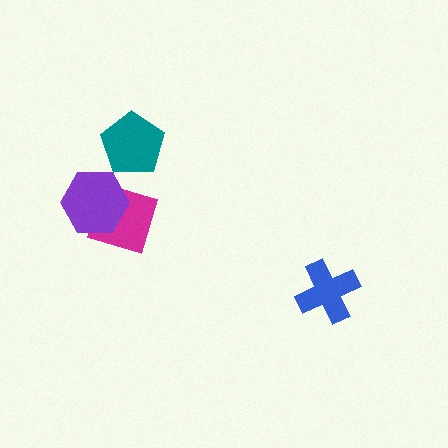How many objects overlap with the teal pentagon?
0 objects overlap with the teal pentagon.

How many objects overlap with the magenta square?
1 object overlaps with the magenta square.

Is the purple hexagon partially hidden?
No, no other shape covers it.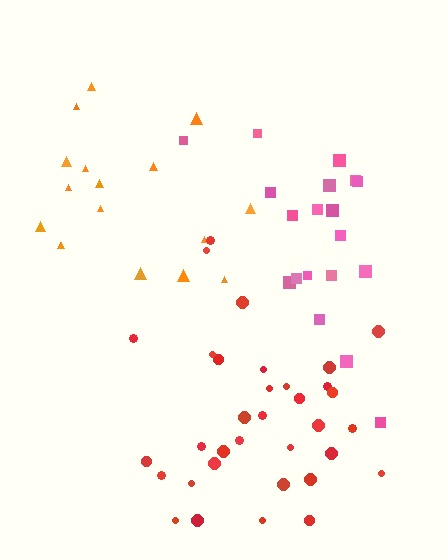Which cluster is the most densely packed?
Red.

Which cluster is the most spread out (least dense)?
Orange.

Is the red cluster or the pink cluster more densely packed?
Red.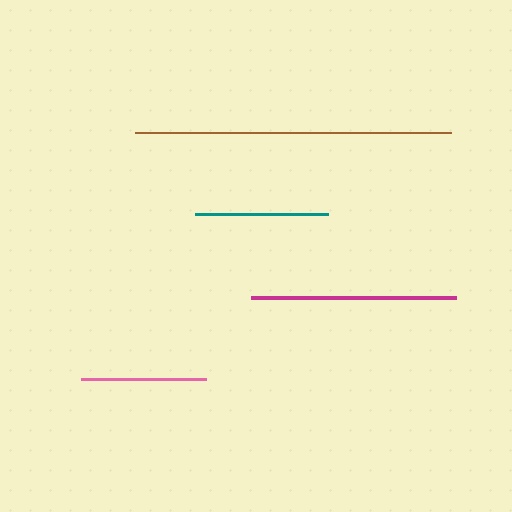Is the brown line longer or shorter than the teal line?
The brown line is longer than the teal line.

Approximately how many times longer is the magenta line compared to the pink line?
The magenta line is approximately 1.6 times the length of the pink line.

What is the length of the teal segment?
The teal segment is approximately 132 pixels long.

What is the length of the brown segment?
The brown segment is approximately 316 pixels long.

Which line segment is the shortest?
The pink line is the shortest at approximately 125 pixels.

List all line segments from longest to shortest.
From longest to shortest: brown, magenta, teal, pink.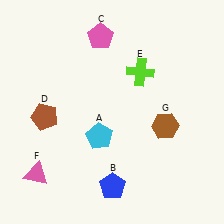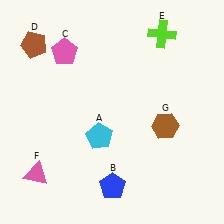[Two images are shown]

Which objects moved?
The objects that moved are: the pink pentagon (C), the brown pentagon (D), the lime cross (E).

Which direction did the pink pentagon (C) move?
The pink pentagon (C) moved left.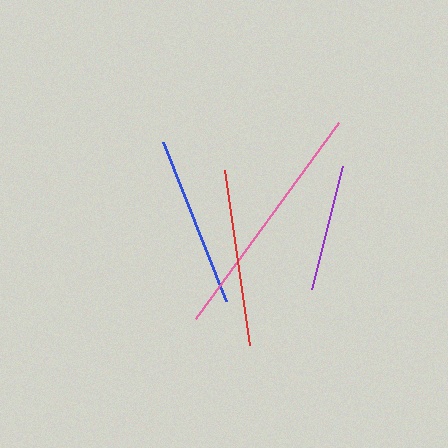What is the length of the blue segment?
The blue segment is approximately 171 pixels long.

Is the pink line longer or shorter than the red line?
The pink line is longer than the red line.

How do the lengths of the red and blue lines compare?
The red and blue lines are approximately the same length.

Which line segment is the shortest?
The purple line is the shortest at approximately 127 pixels.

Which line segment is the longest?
The pink line is the longest at approximately 243 pixels.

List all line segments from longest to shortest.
From longest to shortest: pink, red, blue, purple.